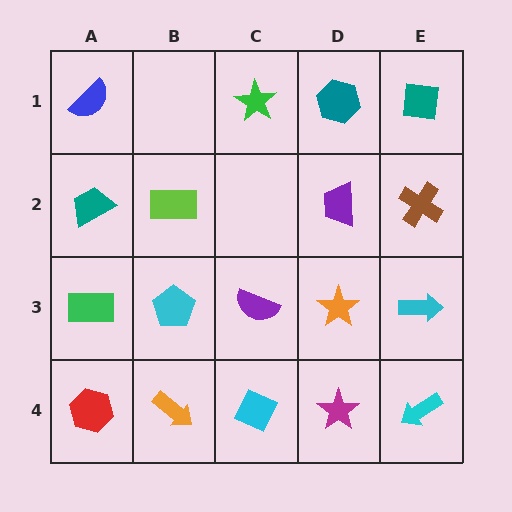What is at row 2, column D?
A purple trapezoid.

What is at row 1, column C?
A green star.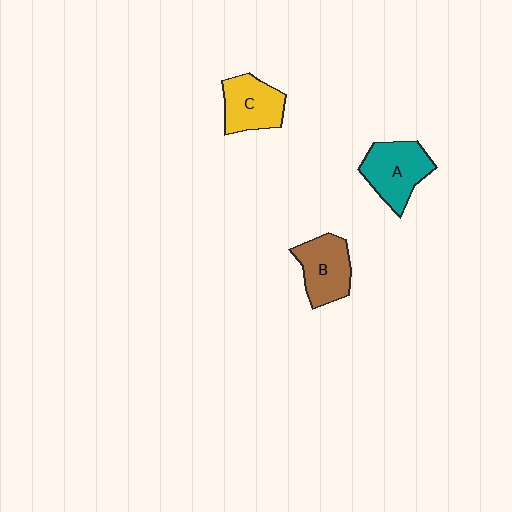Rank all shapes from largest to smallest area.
From largest to smallest: A (teal), B (brown), C (yellow).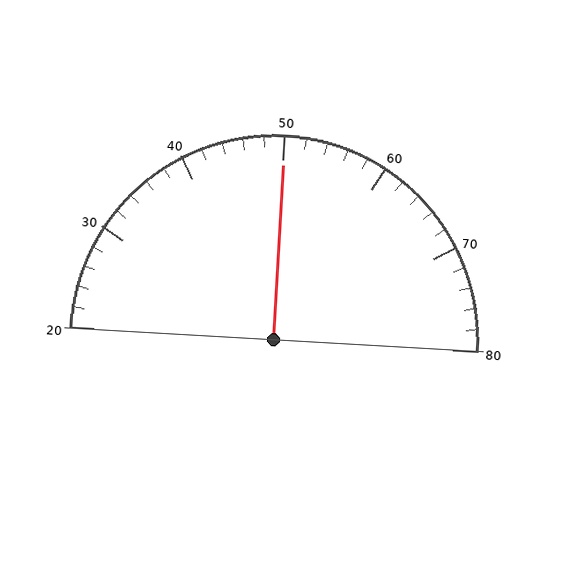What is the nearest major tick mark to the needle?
The nearest major tick mark is 50.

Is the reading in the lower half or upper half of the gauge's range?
The reading is in the upper half of the range (20 to 80).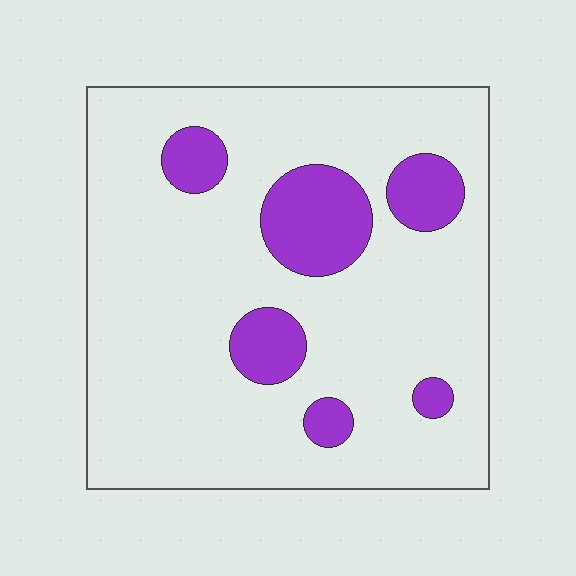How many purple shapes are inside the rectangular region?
6.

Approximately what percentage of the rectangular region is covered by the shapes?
Approximately 15%.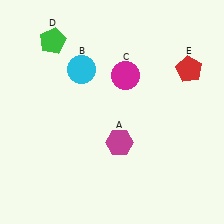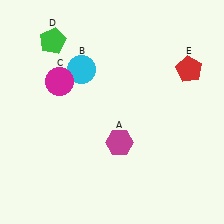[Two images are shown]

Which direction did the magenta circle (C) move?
The magenta circle (C) moved left.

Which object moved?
The magenta circle (C) moved left.